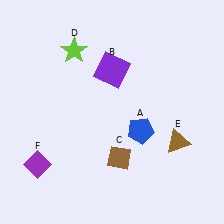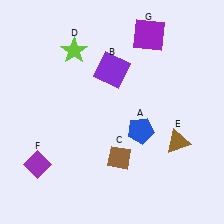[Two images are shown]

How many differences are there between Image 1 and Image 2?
There is 1 difference between the two images.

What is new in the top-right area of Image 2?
A purple square (G) was added in the top-right area of Image 2.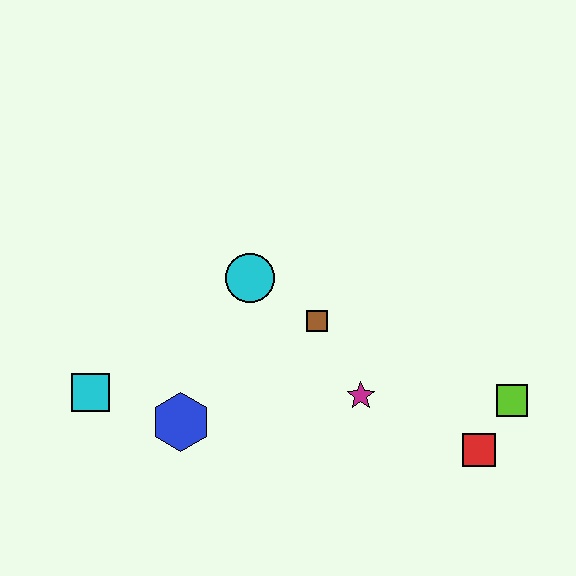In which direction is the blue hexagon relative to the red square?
The blue hexagon is to the left of the red square.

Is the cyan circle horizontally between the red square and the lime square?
No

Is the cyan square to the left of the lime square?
Yes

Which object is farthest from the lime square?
The cyan square is farthest from the lime square.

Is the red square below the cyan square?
Yes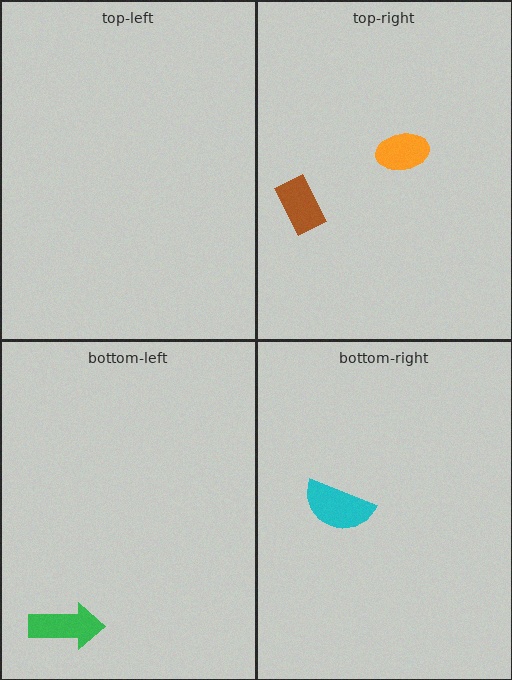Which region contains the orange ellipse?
The top-right region.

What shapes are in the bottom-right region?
The cyan semicircle.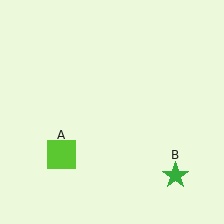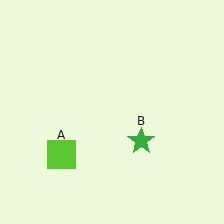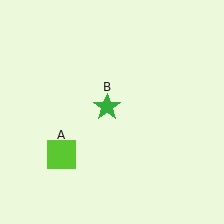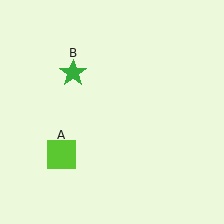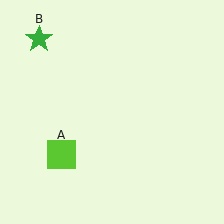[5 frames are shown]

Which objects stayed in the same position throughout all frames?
Lime square (object A) remained stationary.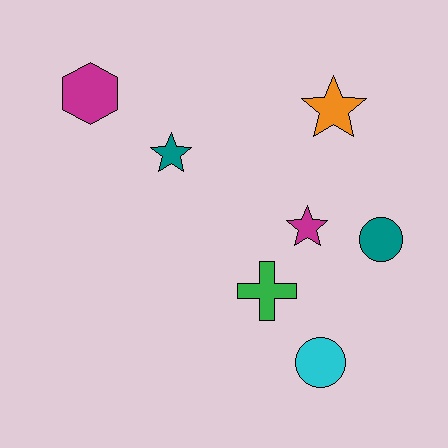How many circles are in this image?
There are 2 circles.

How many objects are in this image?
There are 7 objects.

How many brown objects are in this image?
There are no brown objects.